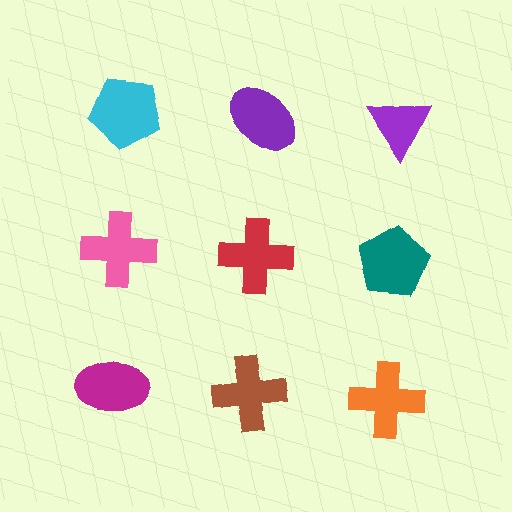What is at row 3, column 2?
A brown cross.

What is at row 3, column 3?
An orange cross.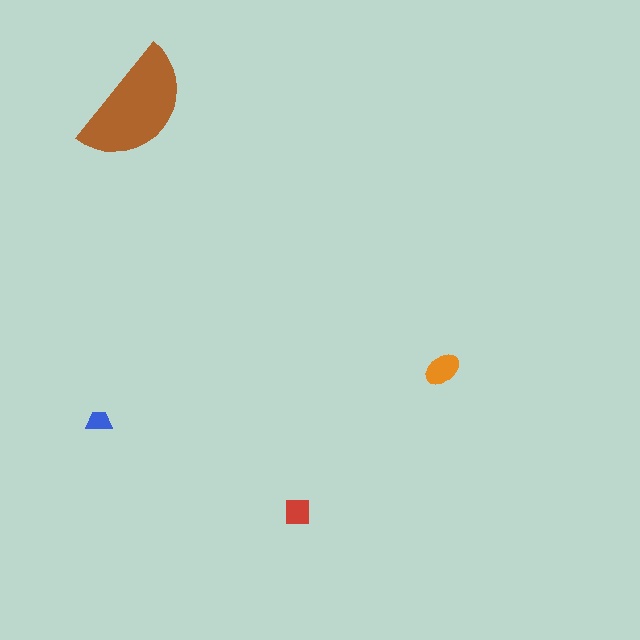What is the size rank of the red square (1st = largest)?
3rd.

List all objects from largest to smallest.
The brown semicircle, the orange ellipse, the red square, the blue trapezoid.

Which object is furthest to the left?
The blue trapezoid is leftmost.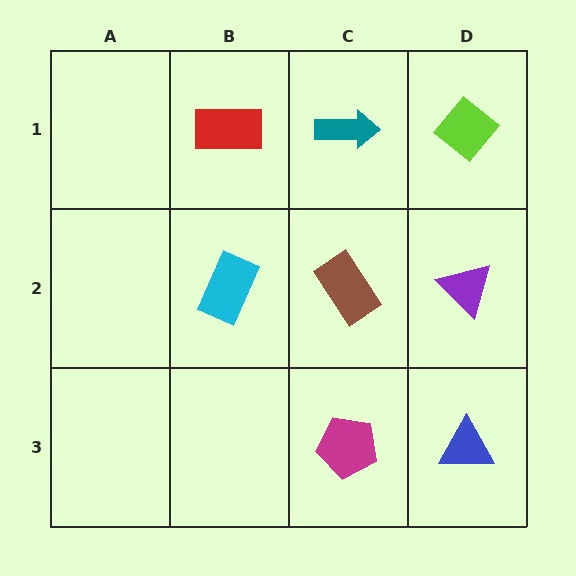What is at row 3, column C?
A magenta pentagon.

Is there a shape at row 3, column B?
No, that cell is empty.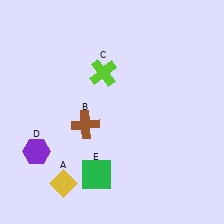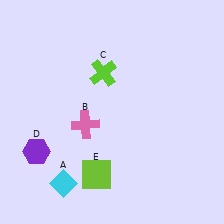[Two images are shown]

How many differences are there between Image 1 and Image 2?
There are 3 differences between the two images.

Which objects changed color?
A changed from yellow to cyan. B changed from brown to pink. E changed from green to lime.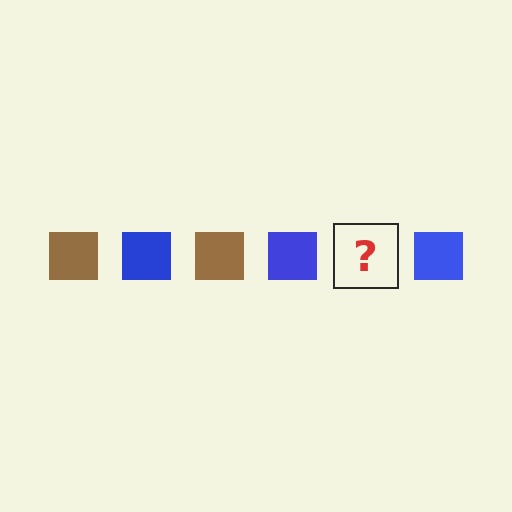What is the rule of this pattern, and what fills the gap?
The rule is that the pattern cycles through brown, blue squares. The gap should be filled with a brown square.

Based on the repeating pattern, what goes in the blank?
The blank should be a brown square.